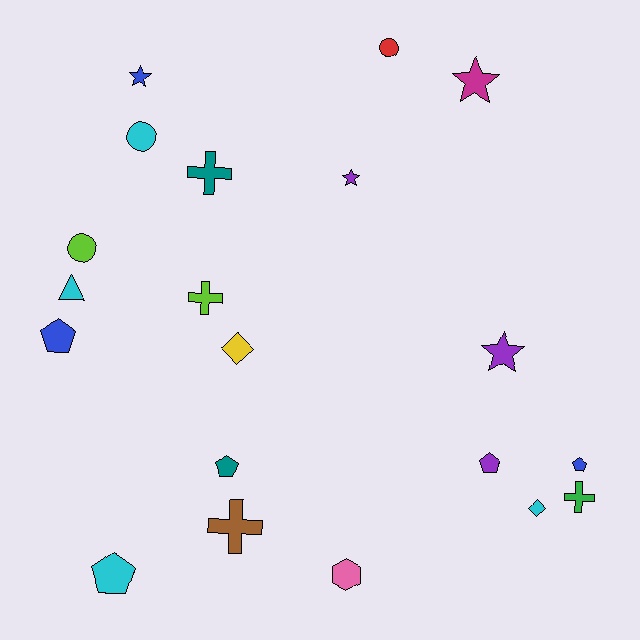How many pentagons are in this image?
There are 5 pentagons.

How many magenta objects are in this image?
There is 1 magenta object.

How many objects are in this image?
There are 20 objects.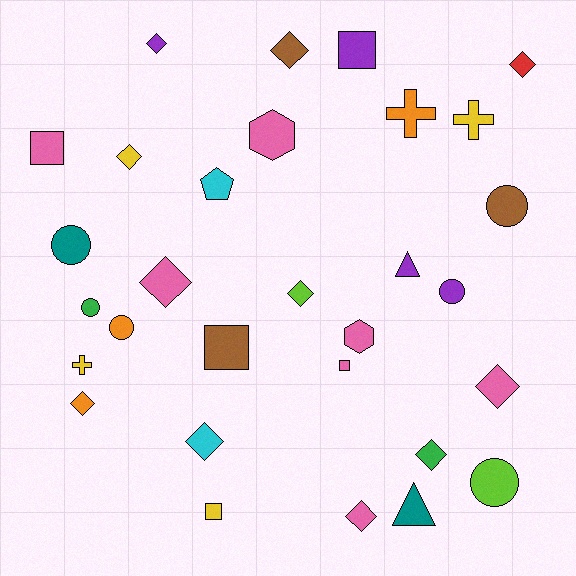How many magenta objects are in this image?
There are no magenta objects.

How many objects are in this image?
There are 30 objects.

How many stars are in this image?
There are no stars.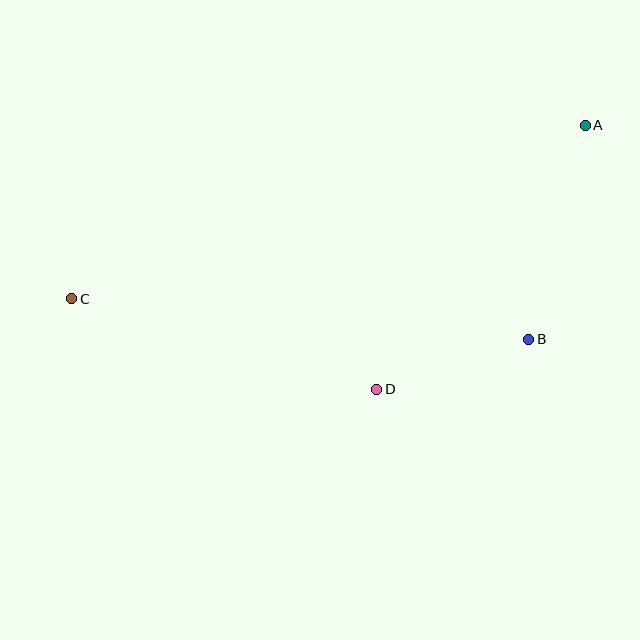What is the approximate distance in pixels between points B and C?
The distance between B and C is approximately 459 pixels.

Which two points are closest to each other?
Points B and D are closest to each other.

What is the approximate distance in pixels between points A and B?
The distance between A and B is approximately 222 pixels.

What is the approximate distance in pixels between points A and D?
The distance between A and D is approximately 337 pixels.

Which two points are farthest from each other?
Points A and C are farthest from each other.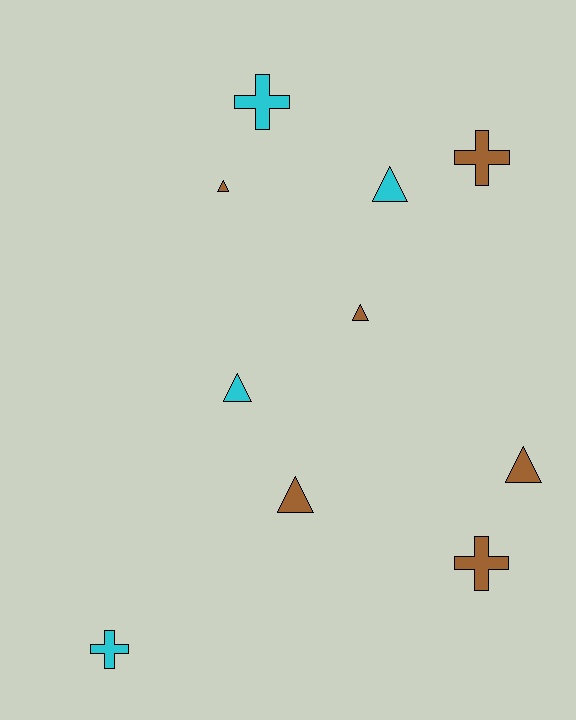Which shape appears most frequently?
Triangle, with 6 objects.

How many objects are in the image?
There are 10 objects.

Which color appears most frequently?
Brown, with 6 objects.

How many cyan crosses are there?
There are 2 cyan crosses.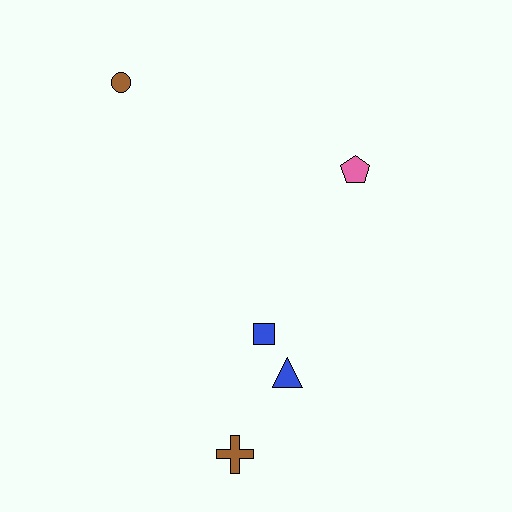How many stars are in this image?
There are no stars.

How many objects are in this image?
There are 5 objects.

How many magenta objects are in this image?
There are no magenta objects.